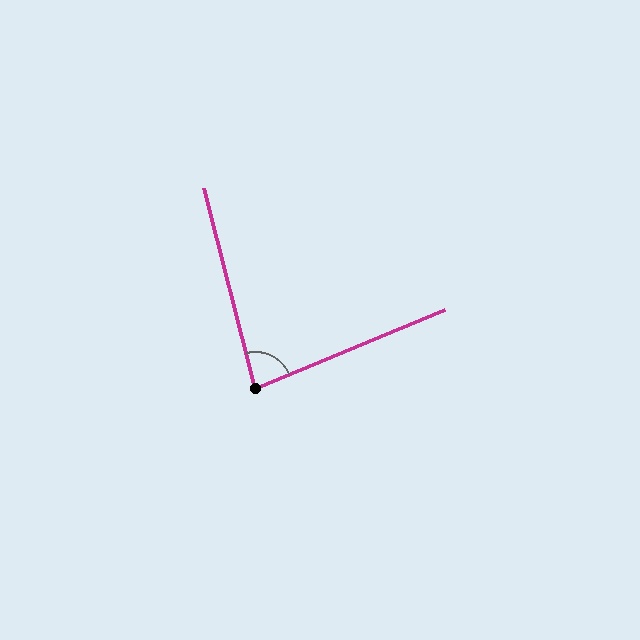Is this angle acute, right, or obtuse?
It is acute.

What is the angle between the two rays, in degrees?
Approximately 82 degrees.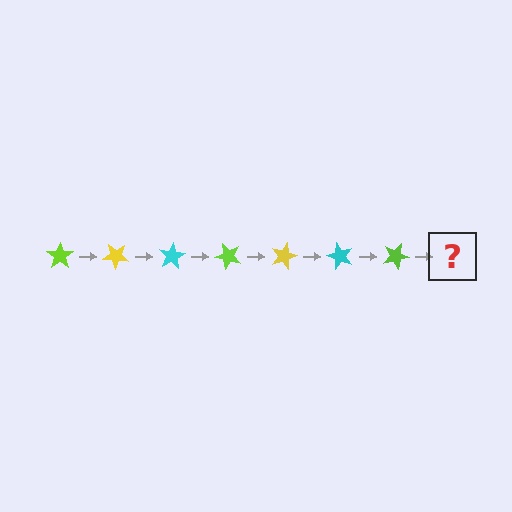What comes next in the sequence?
The next element should be a yellow star, rotated 280 degrees from the start.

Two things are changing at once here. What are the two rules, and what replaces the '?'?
The two rules are that it rotates 40 degrees each step and the color cycles through lime, yellow, and cyan. The '?' should be a yellow star, rotated 280 degrees from the start.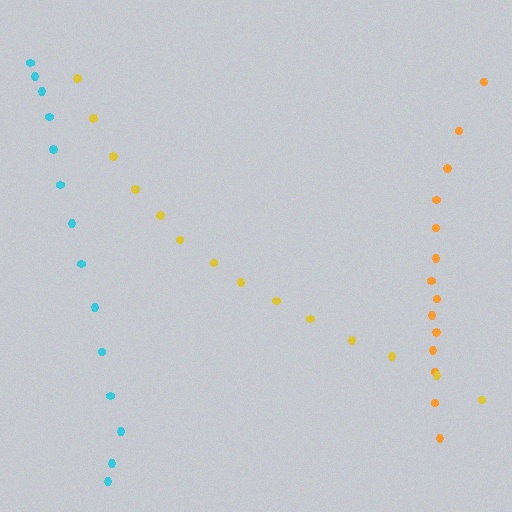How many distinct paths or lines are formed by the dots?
There are 3 distinct paths.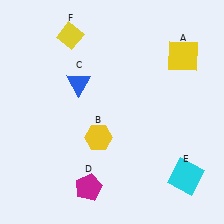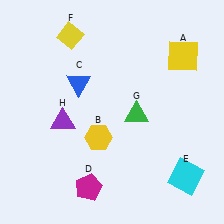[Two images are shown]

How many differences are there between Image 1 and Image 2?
There are 2 differences between the two images.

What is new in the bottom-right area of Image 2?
A green triangle (G) was added in the bottom-right area of Image 2.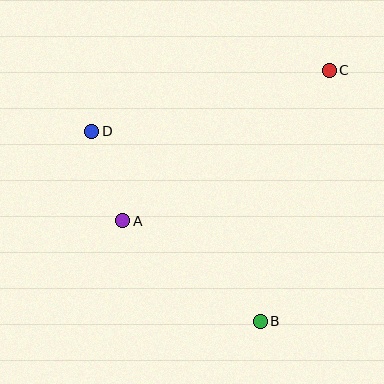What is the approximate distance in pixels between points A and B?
The distance between A and B is approximately 170 pixels.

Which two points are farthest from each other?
Points B and C are farthest from each other.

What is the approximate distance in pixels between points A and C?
The distance between A and C is approximately 255 pixels.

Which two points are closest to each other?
Points A and D are closest to each other.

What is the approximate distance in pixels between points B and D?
The distance between B and D is approximately 253 pixels.